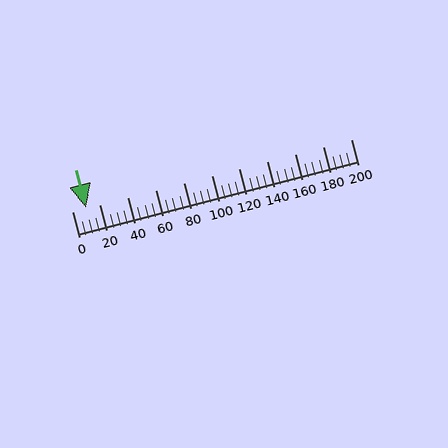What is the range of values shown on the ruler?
The ruler shows values from 0 to 200.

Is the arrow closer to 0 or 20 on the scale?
The arrow is closer to 20.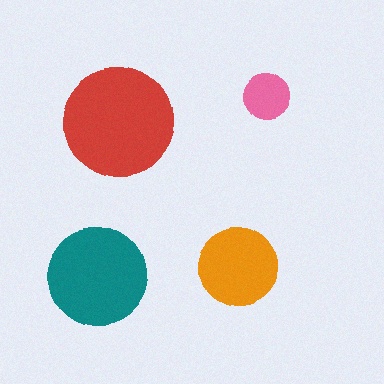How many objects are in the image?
There are 4 objects in the image.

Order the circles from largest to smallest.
the red one, the teal one, the orange one, the pink one.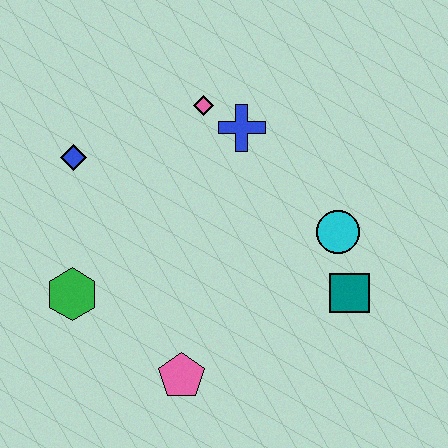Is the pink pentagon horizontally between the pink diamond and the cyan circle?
No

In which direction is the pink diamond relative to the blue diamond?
The pink diamond is to the right of the blue diamond.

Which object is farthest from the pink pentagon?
The pink diamond is farthest from the pink pentagon.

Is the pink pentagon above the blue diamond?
No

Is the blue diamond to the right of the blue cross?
No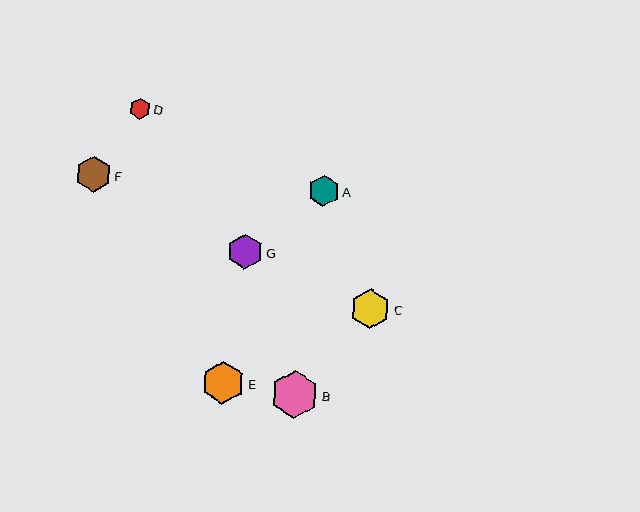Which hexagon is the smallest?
Hexagon D is the smallest with a size of approximately 21 pixels.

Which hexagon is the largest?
Hexagon B is the largest with a size of approximately 48 pixels.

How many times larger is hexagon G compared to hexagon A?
Hexagon G is approximately 1.1 times the size of hexagon A.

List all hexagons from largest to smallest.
From largest to smallest: B, E, C, G, F, A, D.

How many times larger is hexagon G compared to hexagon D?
Hexagon G is approximately 1.7 times the size of hexagon D.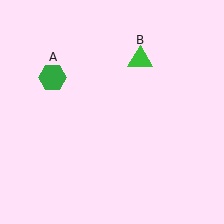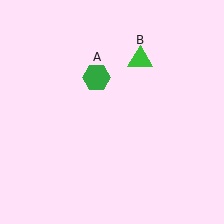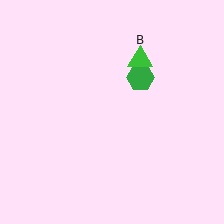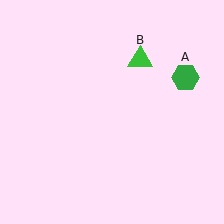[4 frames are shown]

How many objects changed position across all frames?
1 object changed position: green hexagon (object A).